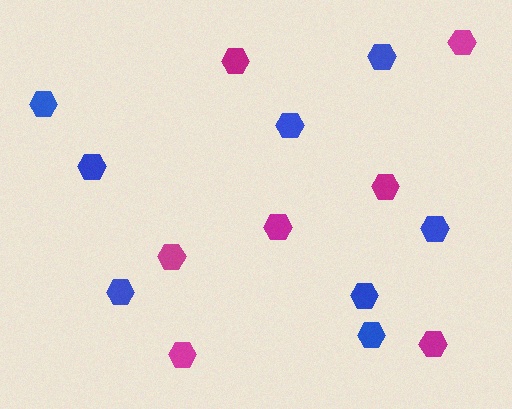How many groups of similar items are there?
There are 2 groups: one group of blue hexagons (8) and one group of magenta hexagons (7).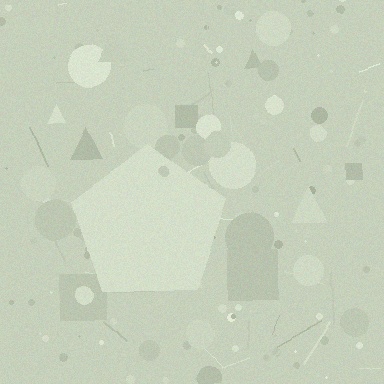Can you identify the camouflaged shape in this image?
The camouflaged shape is a pentagon.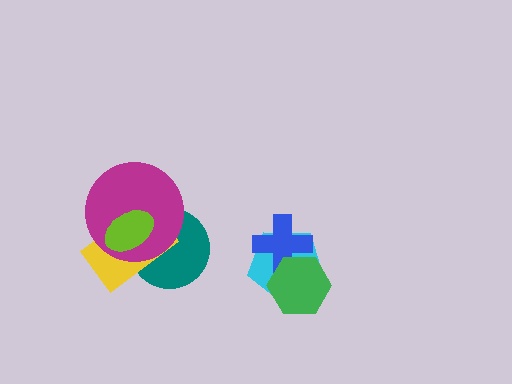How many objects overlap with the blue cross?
2 objects overlap with the blue cross.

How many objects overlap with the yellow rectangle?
3 objects overlap with the yellow rectangle.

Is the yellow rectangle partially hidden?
Yes, it is partially covered by another shape.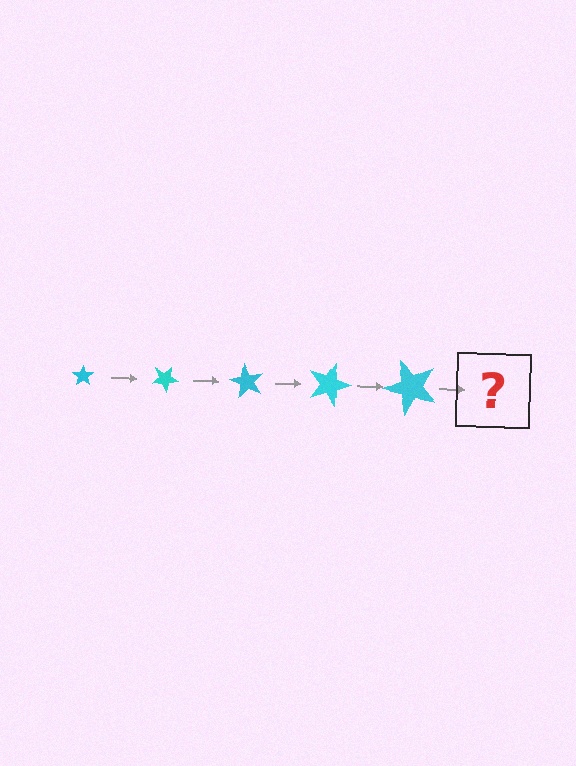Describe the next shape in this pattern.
It should be a star, larger than the previous one and rotated 150 degrees from the start.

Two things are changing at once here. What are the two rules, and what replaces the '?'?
The two rules are that the star grows larger each step and it rotates 30 degrees each step. The '?' should be a star, larger than the previous one and rotated 150 degrees from the start.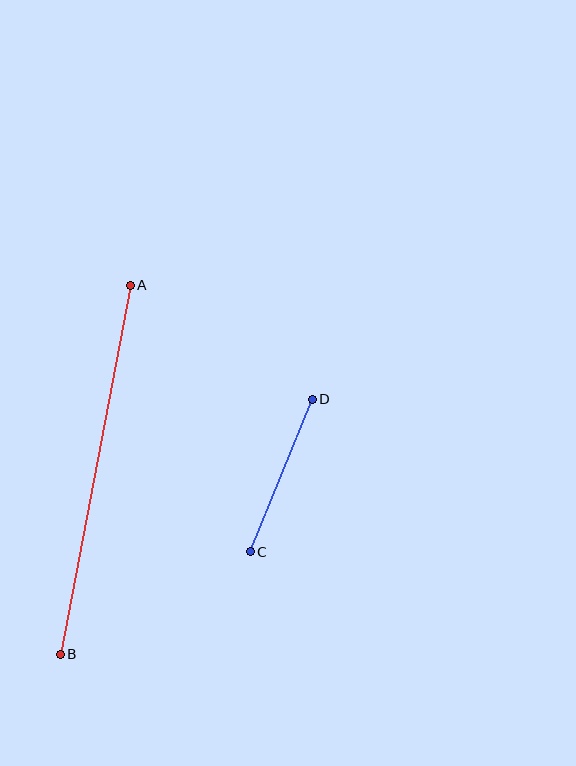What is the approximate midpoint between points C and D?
The midpoint is at approximately (281, 476) pixels.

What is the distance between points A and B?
The distance is approximately 376 pixels.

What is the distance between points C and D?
The distance is approximately 164 pixels.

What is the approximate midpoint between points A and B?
The midpoint is at approximately (95, 470) pixels.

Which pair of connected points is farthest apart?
Points A and B are farthest apart.